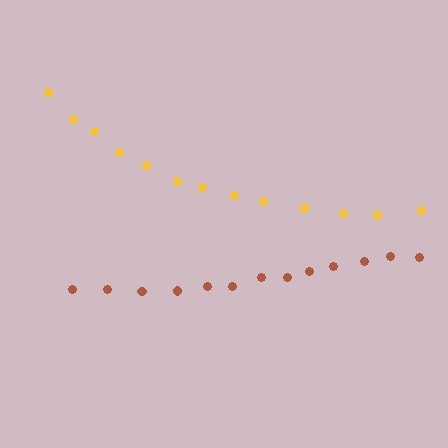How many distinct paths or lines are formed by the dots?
There are 2 distinct paths.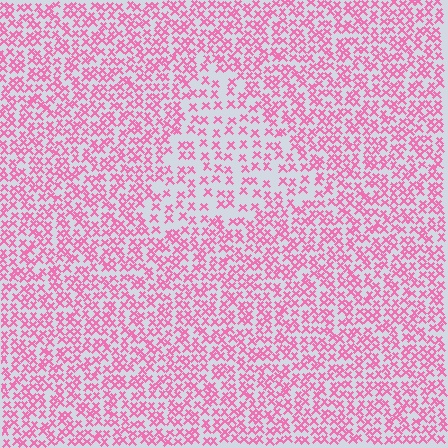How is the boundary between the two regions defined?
The boundary is defined by a change in element density (approximately 1.9x ratio). All elements are the same color, size, and shape.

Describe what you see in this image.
The image contains small pink elements arranged at two different densities. A triangle-shaped region is visible where the elements are less densely packed than the surrounding area.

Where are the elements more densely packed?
The elements are more densely packed outside the triangle boundary.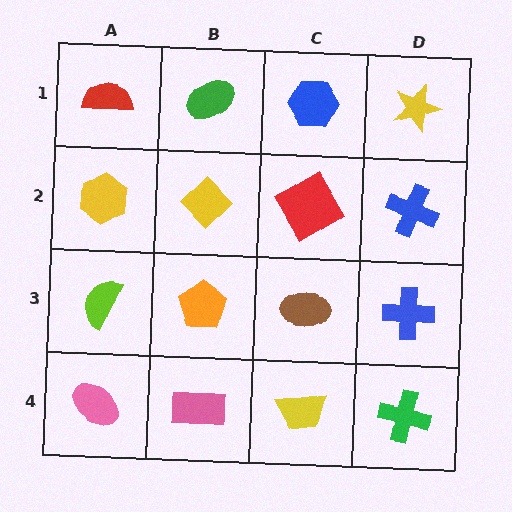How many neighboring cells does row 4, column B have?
3.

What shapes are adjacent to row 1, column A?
A yellow hexagon (row 2, column A), a green ellipse (row 1, column B).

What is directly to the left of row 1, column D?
A blue hexagon.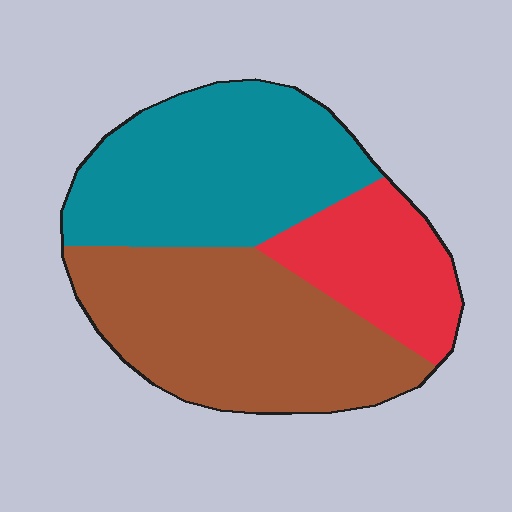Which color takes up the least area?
Red, at roughly 20%.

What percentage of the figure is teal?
Teal covers roughly 40% of the figure.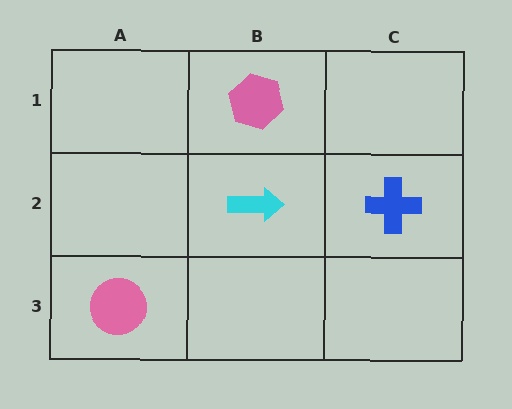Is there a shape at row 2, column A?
No, that cell is empty.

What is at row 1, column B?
A pink hexagon.